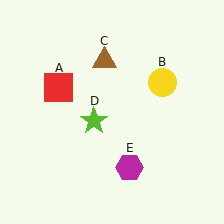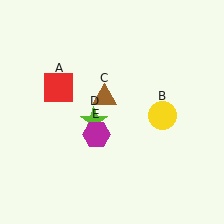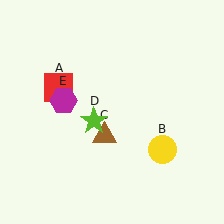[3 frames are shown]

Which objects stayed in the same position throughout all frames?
Red square (object A) and lime star (object D) remained stationary.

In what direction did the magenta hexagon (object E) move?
The magenta hexagon (object E) moved up and to the left.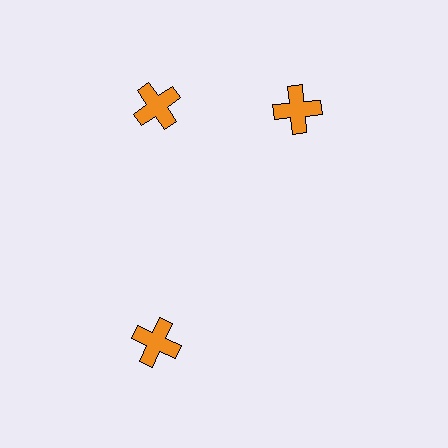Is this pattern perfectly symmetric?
No. The 3 orange crosses are arranged in a ring, but one element near the 3 o'clock position is rotated out of alignment along the ring, breaking the 3-fold rotational symmetry.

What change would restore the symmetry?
The symmetry would be restored by rotating it back into even spacing with its neighbors so that all 3 crosses sit at equal angles and equal distance from the center.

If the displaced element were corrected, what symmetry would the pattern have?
It would have 3-fold rotational symmetry — the pattern would map onto itself every 120 degrees.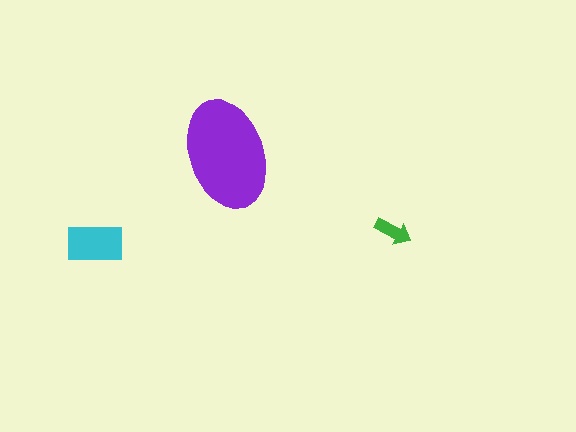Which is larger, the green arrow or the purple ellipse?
The purple ellipse.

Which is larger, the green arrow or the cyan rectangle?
The cyan rectangle.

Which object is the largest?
The purple ellipse.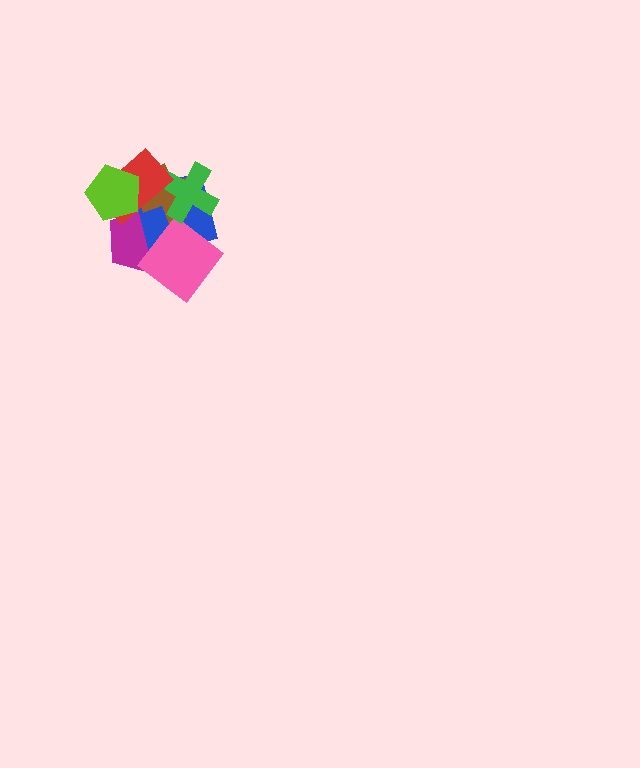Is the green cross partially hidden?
Yes, it is partially covered by another shape.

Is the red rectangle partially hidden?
Yes, it is partially covered by another shape.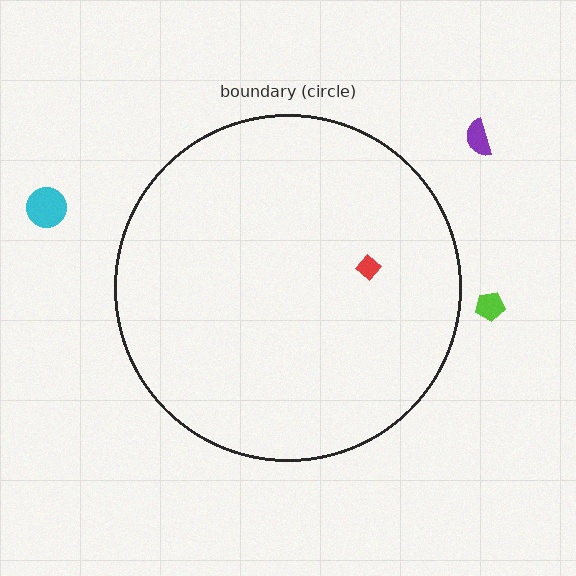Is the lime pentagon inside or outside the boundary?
Outside.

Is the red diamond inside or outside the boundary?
Inside.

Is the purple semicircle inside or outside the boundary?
Outside.